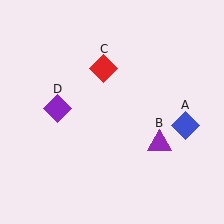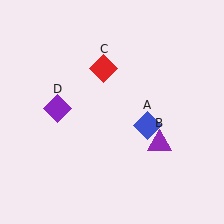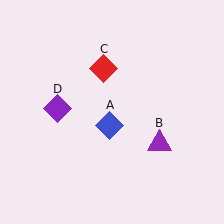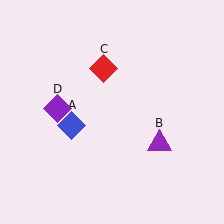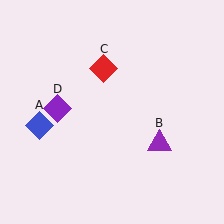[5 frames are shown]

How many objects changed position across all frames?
1 object changed position: blue diamond (object A).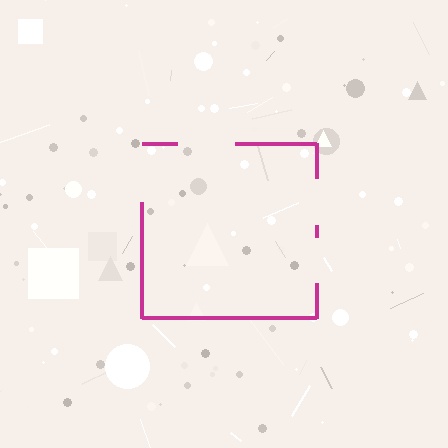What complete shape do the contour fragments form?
The contour fragments form a square.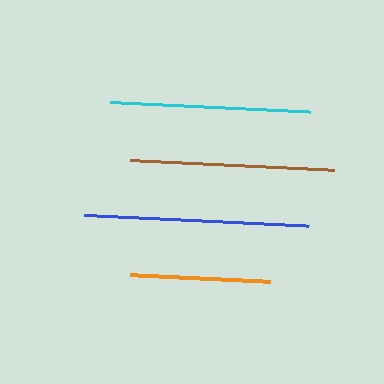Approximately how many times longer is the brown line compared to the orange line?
The brown line is approximately 1.5 times the length of the orange line.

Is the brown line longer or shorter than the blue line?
The blue line is longer than the brown line.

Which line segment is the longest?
The blue line is the longest at approximately 225 pixels.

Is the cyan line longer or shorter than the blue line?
The blue line is longer than the cyan line.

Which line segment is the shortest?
The orange line is the shortest at approximately 140 pixels.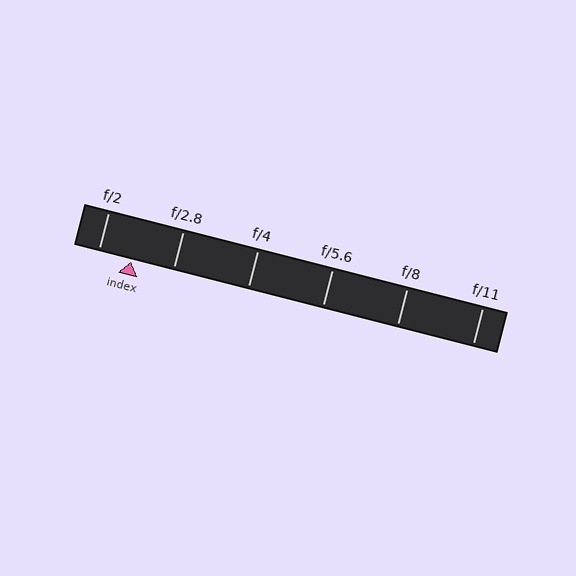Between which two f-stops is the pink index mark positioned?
The index mark is between f/2 and f/2.8.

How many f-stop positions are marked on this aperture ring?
There are 6 f-stop positions marked.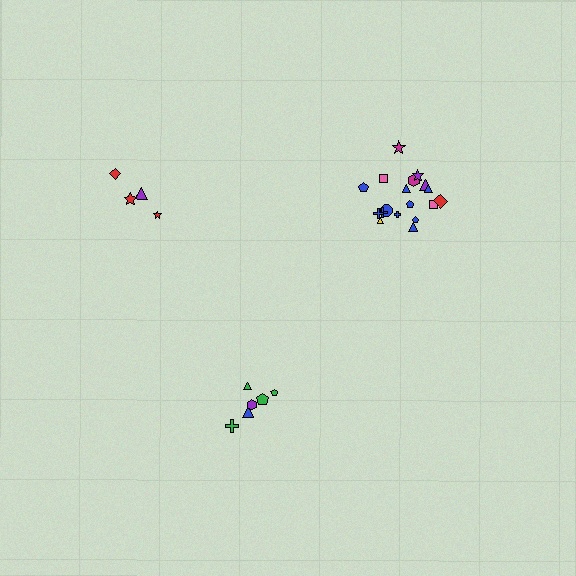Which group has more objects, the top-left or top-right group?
The top-right group.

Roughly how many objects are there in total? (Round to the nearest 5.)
Roughly 30 objects in total.